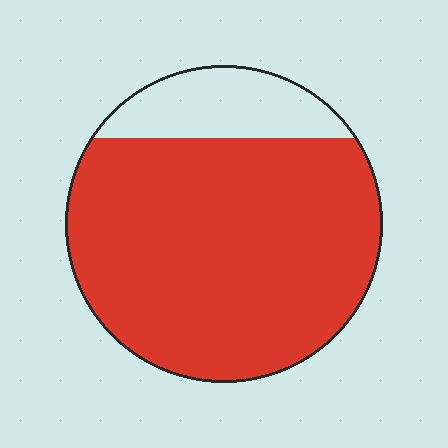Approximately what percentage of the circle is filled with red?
Approximately 85%.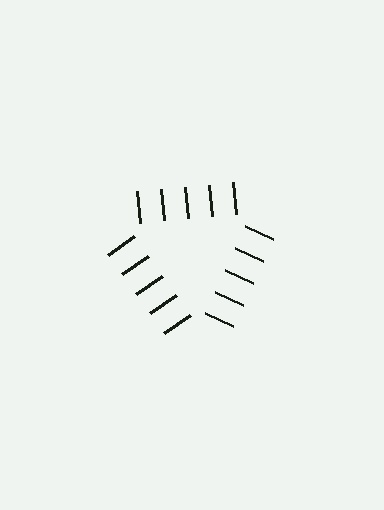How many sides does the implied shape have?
3 sides — the line-ends trace a triangle.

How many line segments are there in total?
15 — 5 along each of the 3 edges.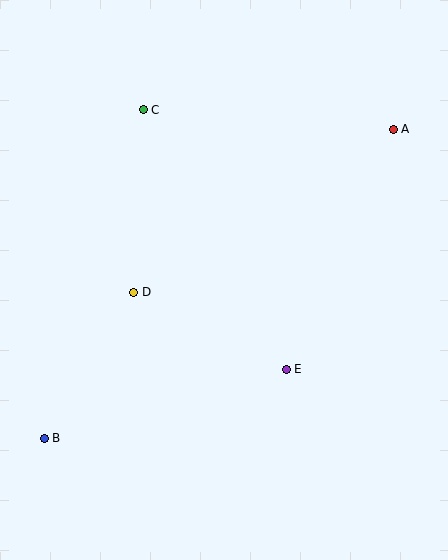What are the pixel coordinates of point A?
Point A is at (393, 129).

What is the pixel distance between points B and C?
The distance between B and C is 343 pixels.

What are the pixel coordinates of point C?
Point C is at (143, 110).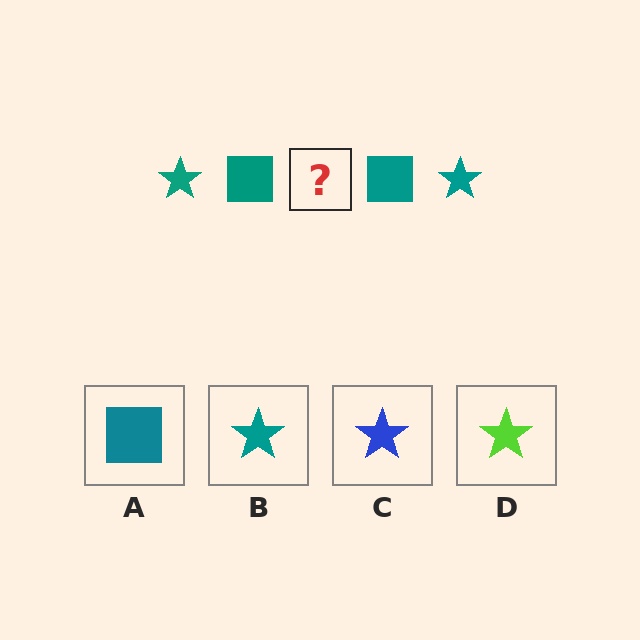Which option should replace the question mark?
Option B.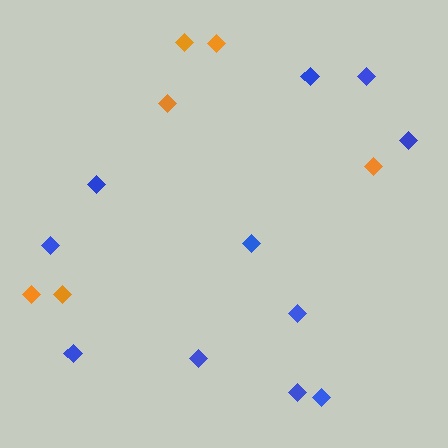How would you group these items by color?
There are 2 groups: one group of orange diamonds (6) and one group of blue diamonds (11).